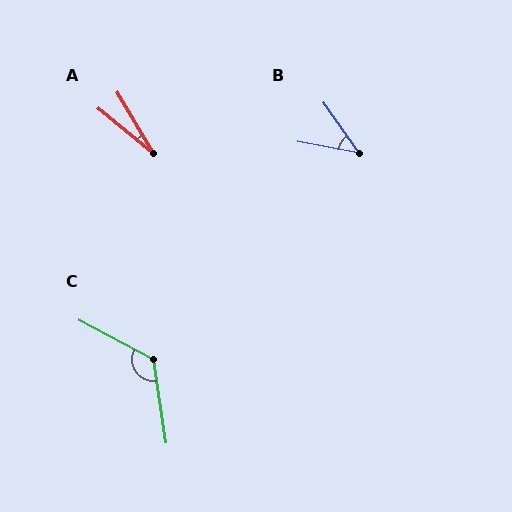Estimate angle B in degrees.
Approximately 45 degrees.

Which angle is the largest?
C, at approximately 127 degrees.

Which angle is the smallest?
A, at approximately 21 degrees.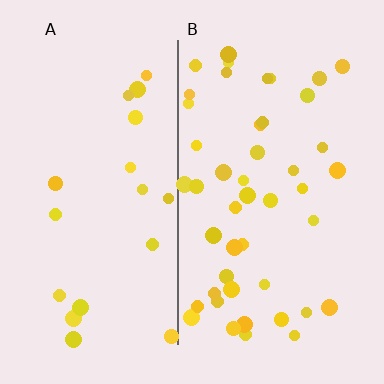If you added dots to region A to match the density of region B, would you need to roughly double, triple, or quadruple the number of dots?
Approximately double.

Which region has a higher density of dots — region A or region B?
B (the right).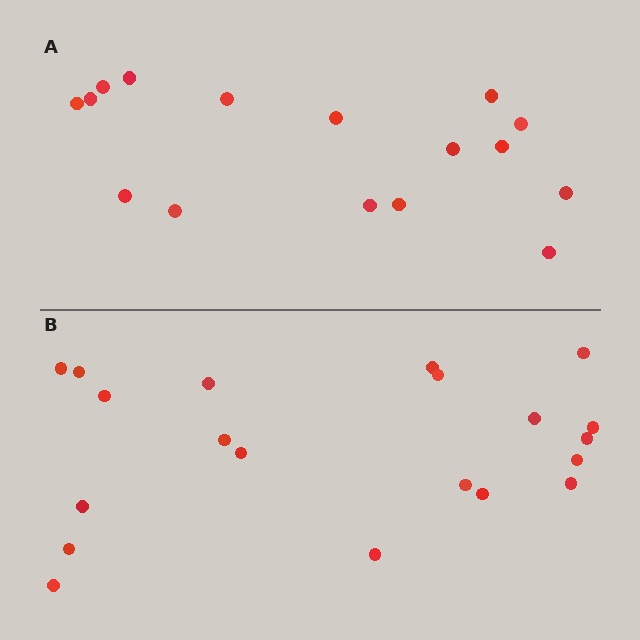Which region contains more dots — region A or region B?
Region B (the bottom region) has more dots.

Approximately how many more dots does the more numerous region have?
Region B has about 4 more dots than region A.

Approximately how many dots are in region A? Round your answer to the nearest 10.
About 20 dots. (The exact count is 16, which rounds to 20.)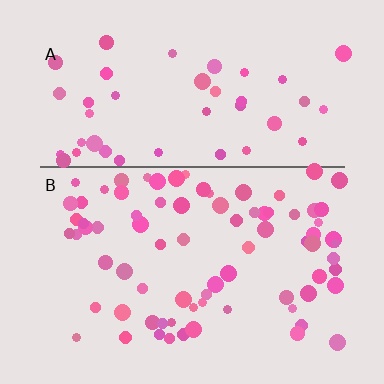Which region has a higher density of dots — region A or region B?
B (the bottom).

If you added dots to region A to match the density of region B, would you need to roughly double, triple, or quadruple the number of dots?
Approximately double.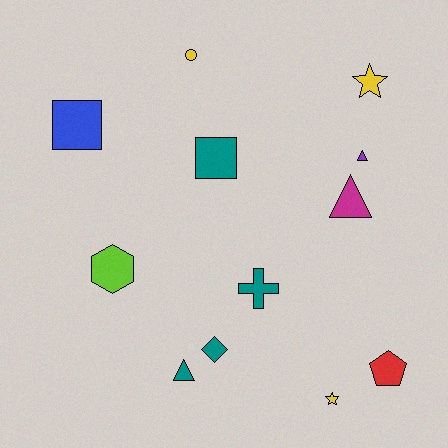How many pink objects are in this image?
There are no pink objects.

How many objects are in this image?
There are 12 objects.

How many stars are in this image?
There are 2 stars.